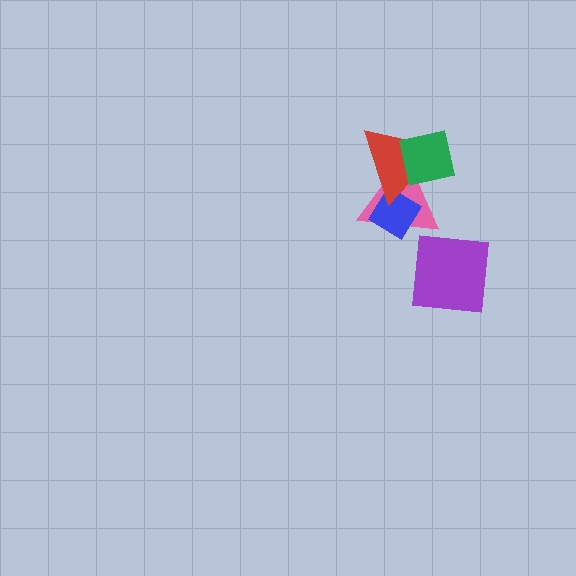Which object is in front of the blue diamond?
The red triangle is in front of the blue diamond.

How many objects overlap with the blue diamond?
2 objects overlap with the blue diamond.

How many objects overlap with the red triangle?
3 objects overlap with the red triangle.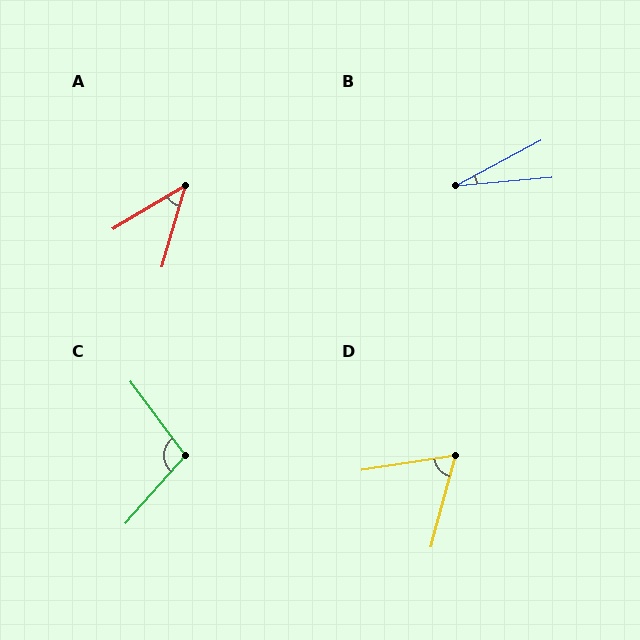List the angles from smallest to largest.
B (23°), A (43°), D (66°), C (102°).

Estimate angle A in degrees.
Approximately 43 degrees.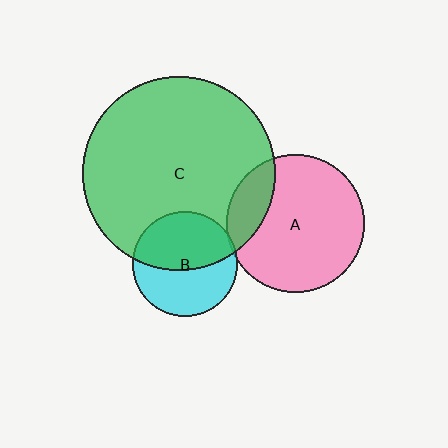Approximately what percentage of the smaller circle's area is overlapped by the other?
Approximately 50%.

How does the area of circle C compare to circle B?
Approximately 3.4 times.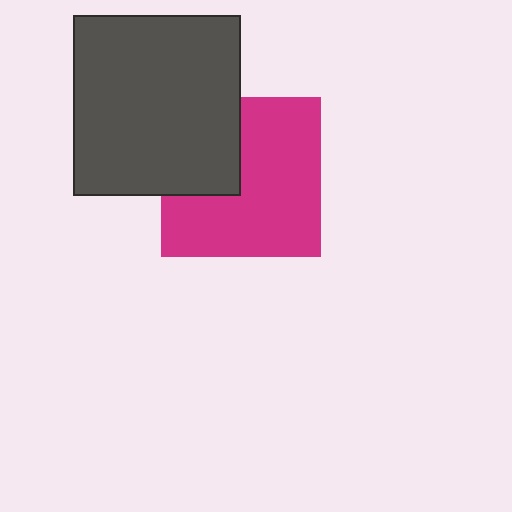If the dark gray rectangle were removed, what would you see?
You would see the complete magenta square.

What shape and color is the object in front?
The object in front is a dark gray rectangle.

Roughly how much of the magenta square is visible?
Most of it is visible (roughly 69%).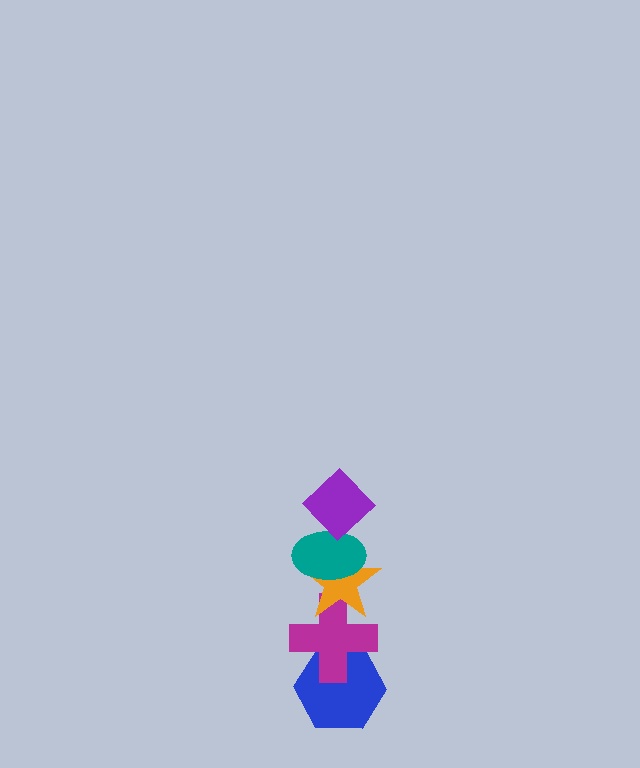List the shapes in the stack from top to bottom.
From top to bottom: the purple diamond, the teal ellipse, the orange star, the magenta cross, the blue hexagon.